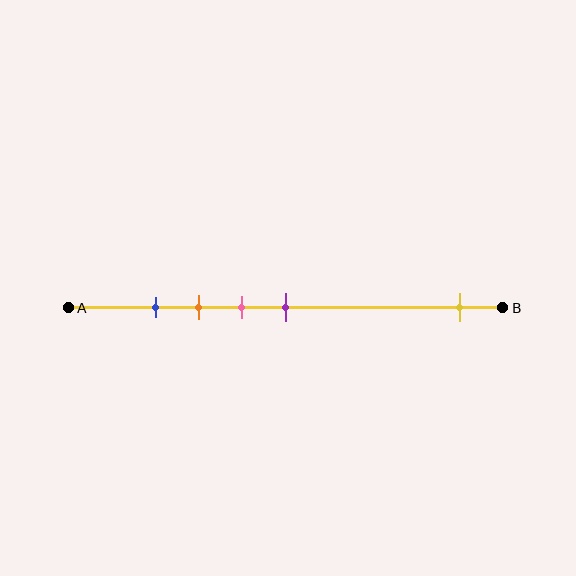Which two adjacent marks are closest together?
The blue and orange marks are the closest adjacent pair.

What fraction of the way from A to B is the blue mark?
The blue mark is approximately 20% (0.2) of the way from A to B.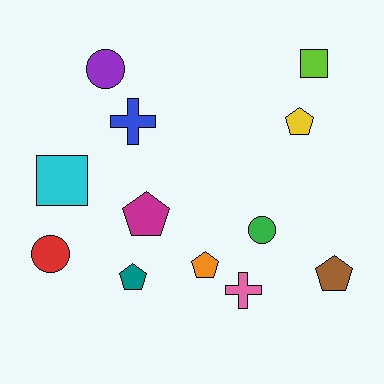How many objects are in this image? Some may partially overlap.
There are 12 objects.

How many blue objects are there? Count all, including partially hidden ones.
There is 1 blue object.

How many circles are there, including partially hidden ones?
There are 3 circles.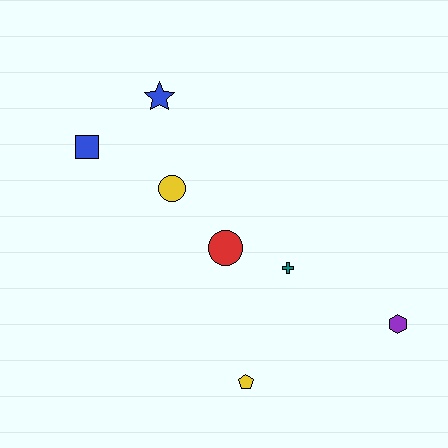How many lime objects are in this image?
There are no lime objects.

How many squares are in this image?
There is 1 square.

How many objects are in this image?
There are 7 objects.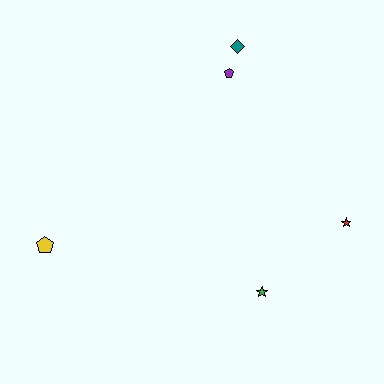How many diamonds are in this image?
There is 1 diamond.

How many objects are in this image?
There are 5 objects.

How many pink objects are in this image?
There are no pink objects.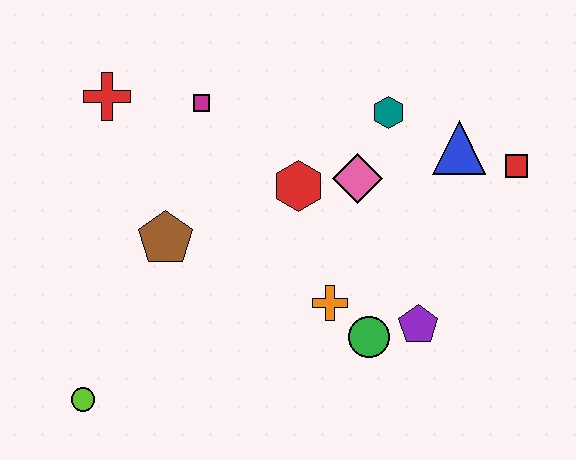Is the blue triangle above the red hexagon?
Yes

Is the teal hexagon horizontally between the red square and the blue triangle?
No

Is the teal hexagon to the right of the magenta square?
Yes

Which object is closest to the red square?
The blue triangle is closest to the red square.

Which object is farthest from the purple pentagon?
The red cross is farthest from the purple pentagon.